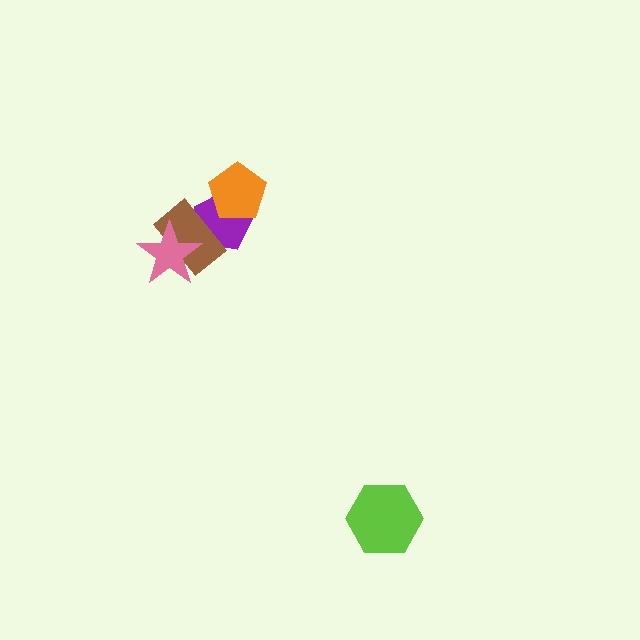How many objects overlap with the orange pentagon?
1 object overlaps with the orange pentagon.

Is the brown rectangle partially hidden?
Yes, it is partially covered by another shape.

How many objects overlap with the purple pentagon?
2 objects overlap with the purple pentagon.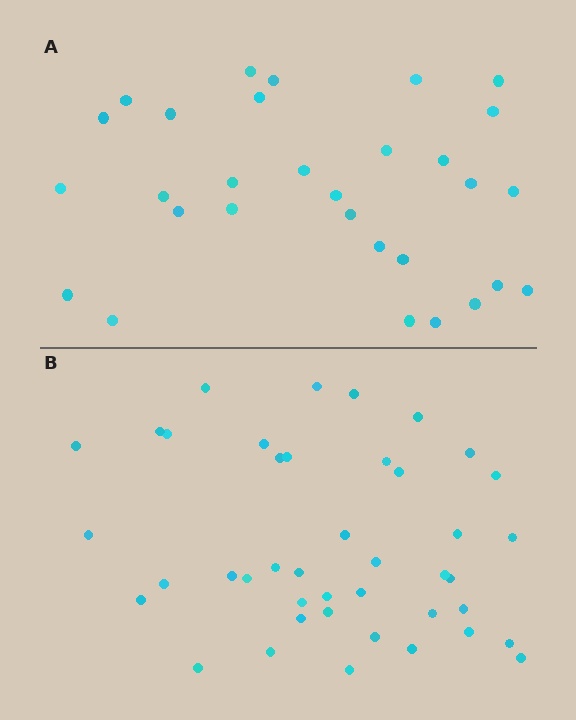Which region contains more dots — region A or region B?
Region B (the bottom region) has more dots.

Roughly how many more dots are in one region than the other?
Region B has roughly 12 or so more dots than region A.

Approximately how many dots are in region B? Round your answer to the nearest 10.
About 40 dots. (The exact count is 42, which rounds to 40.)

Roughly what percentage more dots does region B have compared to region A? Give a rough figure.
About 40% more.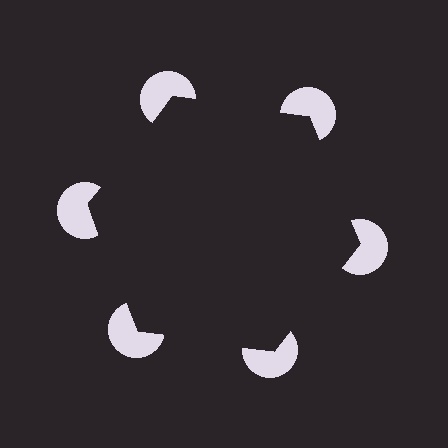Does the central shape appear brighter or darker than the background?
It typically appears slightly darker than the background, even though no actual brightness change is drawn.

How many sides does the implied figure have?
6 sides.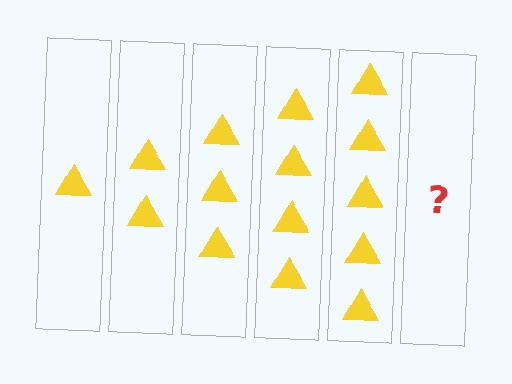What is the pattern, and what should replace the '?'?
The pattern is that each step adds one more triangle. The '?' should be 6 triangles.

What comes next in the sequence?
The next element should be 6 triangles.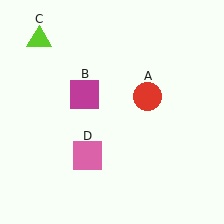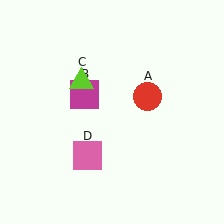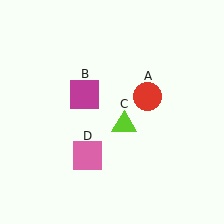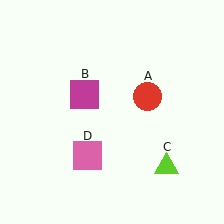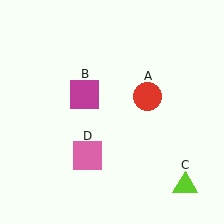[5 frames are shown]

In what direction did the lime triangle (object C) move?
The lime triangle (object C) moved down and to the right.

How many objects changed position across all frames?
1 object changed position: lime triangle (object C).